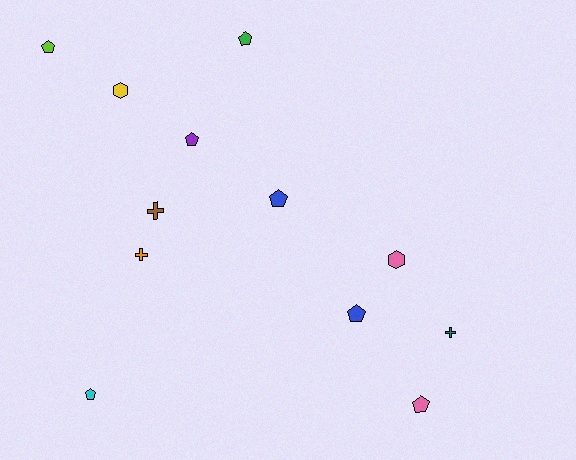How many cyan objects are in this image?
There is 1 cyan object.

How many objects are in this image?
There are 12 objects.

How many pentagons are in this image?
There are 7 pentagons.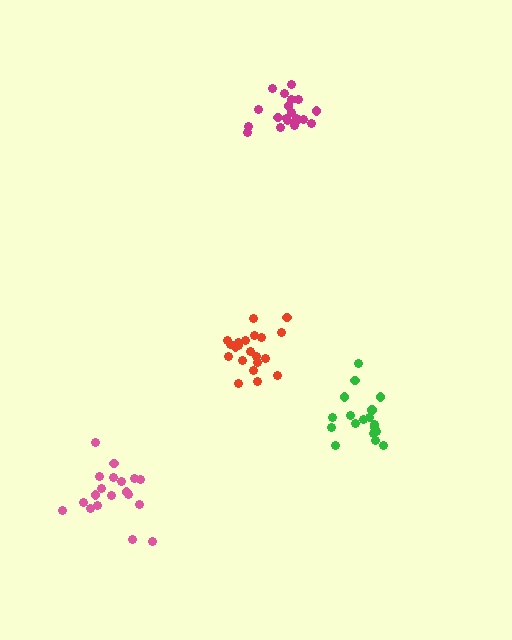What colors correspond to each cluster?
The clusters are colored: pink, magenta, green, red.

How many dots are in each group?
Group 1: 19 dots, Group 2: 21 dots, Group 3: 18 dots, Group 4: 21 dots (79 total).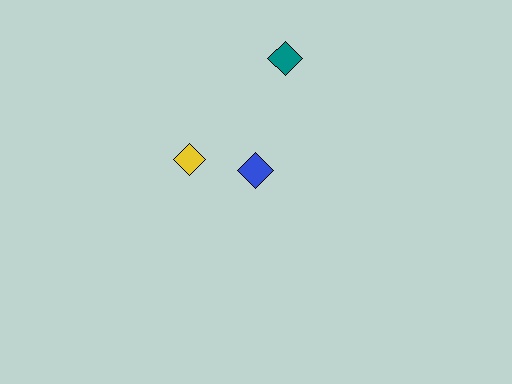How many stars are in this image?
There are no stars.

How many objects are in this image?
There are 3 objects.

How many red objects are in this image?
There are no red objects.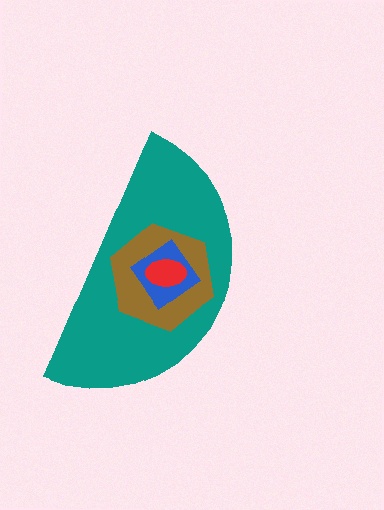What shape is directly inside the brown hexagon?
The blue diamond.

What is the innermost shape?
The red ellipse.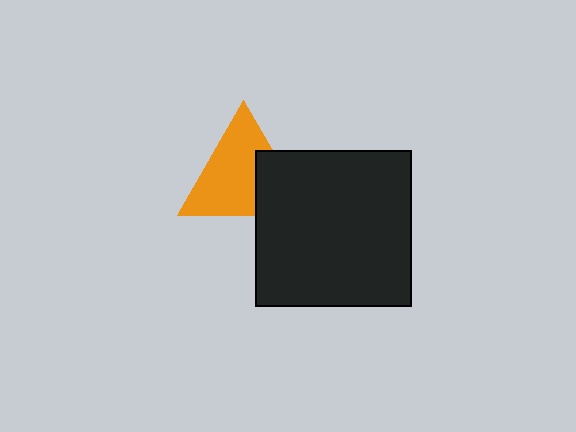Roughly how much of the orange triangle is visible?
Most of it is visible (roughly 69%).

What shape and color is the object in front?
The object in front is a black square.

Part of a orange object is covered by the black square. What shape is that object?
It is a triangle.